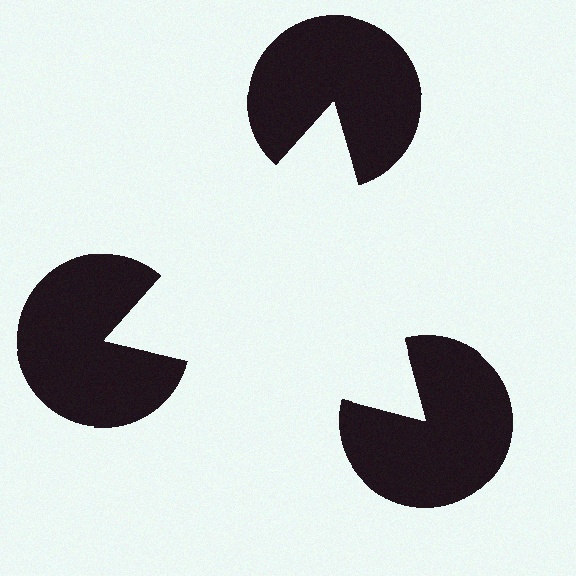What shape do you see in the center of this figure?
An illusory triangle — its edges are inferred from the aligned wedge cuts in the pac-man discs, not physically drawn.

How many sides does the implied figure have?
3 sides.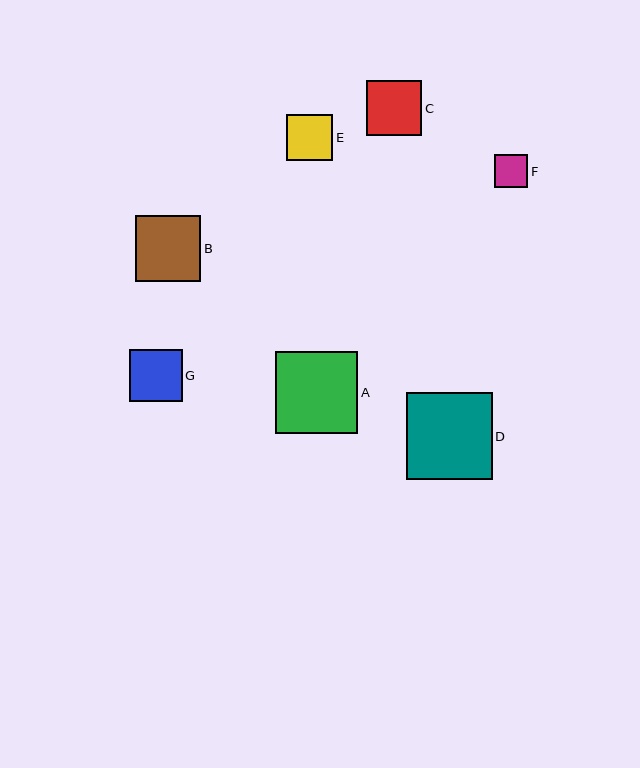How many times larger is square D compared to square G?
Square D is approximately 1.6 times the size of square G.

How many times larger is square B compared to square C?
Square B is approximately 1.2 times the size of square C.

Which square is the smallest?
Square F is the smallest with a size of approximately 33 pixels.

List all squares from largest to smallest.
From largest to smallest: D, A, B, C, G, E, F.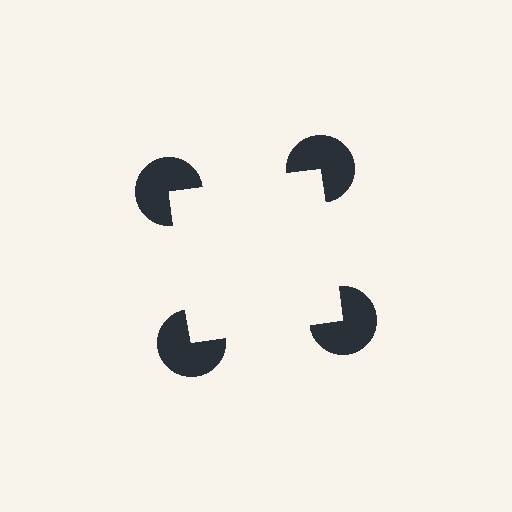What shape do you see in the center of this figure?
An illusory square — its edges are inferred from the aligned wedge cuts in the pac-man discs, not physically drawn.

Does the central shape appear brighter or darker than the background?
It typically appears slightly brighter than the background, even though no actual brightness change is drawn.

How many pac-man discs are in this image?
There are 4 — one at each vertex of the illusory square.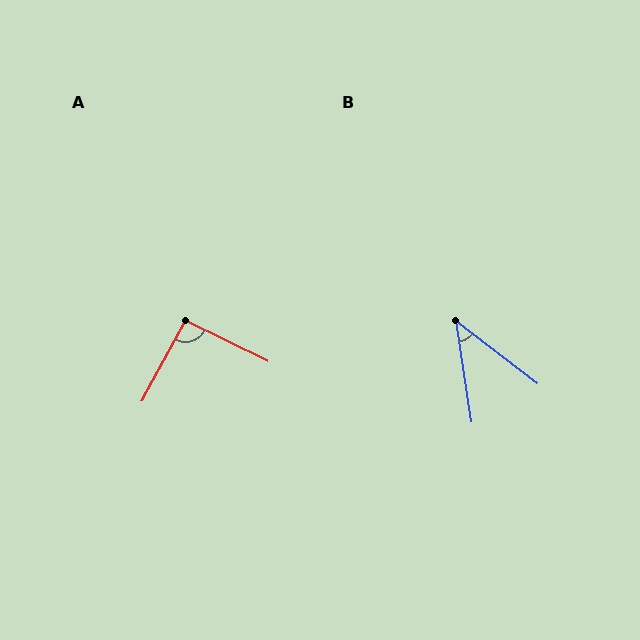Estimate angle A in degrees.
Approximately 92 degrees.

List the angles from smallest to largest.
B (44°), A (92°).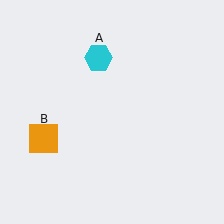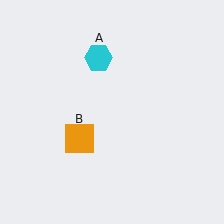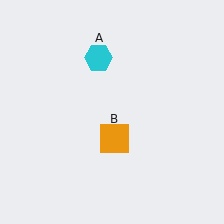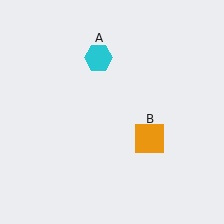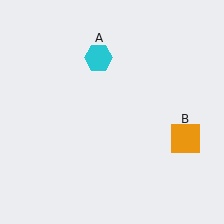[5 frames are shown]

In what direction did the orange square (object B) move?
The orange square (object B) moved right.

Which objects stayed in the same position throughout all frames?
Cyan hexagon (object A) remained stationary.